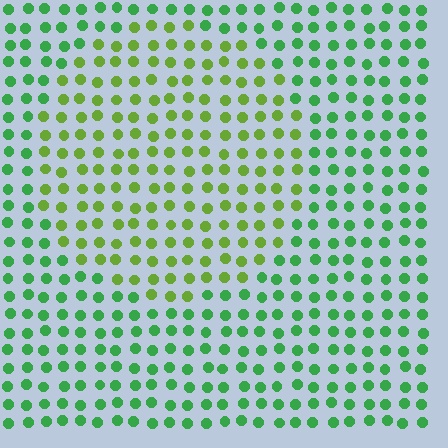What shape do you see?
I see a circle.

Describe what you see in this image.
The image is filled with small green elements in a uniform arrangement. A circle-shaped region is visible where the elements are tinted to a slightly different hue, forming a subtle color boundary.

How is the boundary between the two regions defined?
The boundary is defined purely by a slight shift in hue (about 38 degrees). Spacing, size, and orientation are identical on both sides.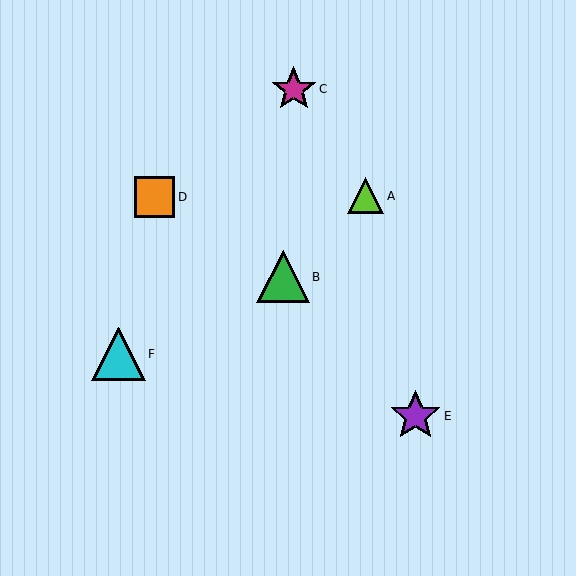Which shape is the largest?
The cyan triangle (labeled F) is the largest.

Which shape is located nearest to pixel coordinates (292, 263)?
The green triangle (labeled B) at (283, 277) is nearest to that location.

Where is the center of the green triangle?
The center of the green triangle is at (283, 277).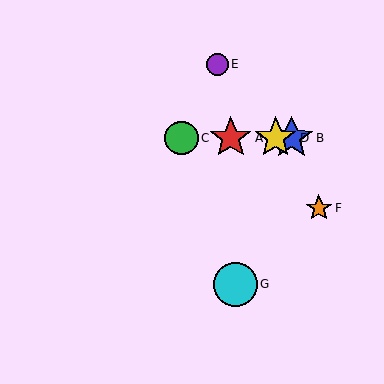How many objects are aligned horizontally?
4 objects (A, B, C, D) are aligned horizontally.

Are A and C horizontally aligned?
Yes, both are at y≈138.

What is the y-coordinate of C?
Object C is at y≈138.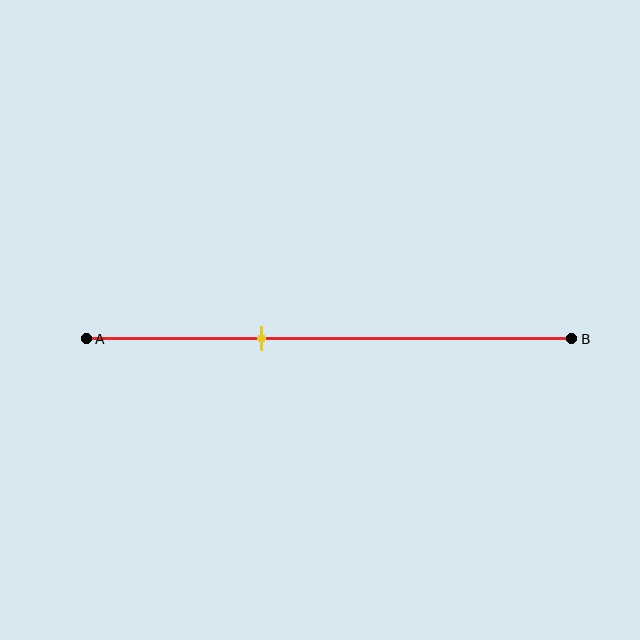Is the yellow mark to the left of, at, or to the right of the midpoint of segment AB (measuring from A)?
The yellow mark is to the left of the midpoint of segment AB.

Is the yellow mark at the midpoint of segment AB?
No, the mark is at about 35% from A, not at the 50% midpoint.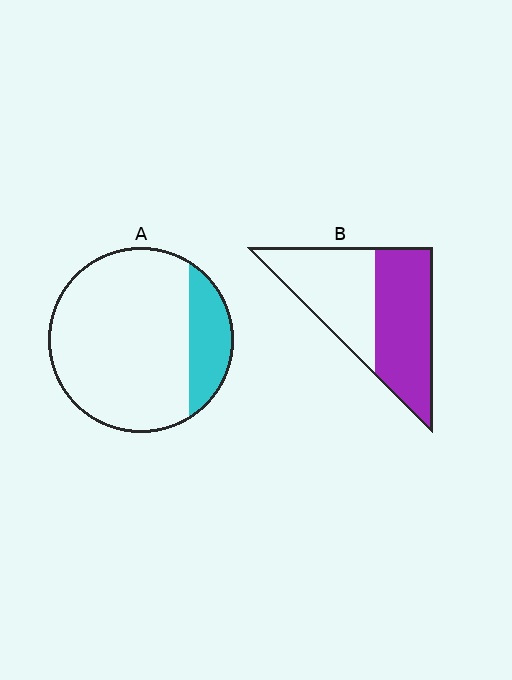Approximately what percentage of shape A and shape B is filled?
A is approximately 20% and B is approximately 55%.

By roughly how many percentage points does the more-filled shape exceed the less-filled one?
By roughly 35 percentage points (B over A).